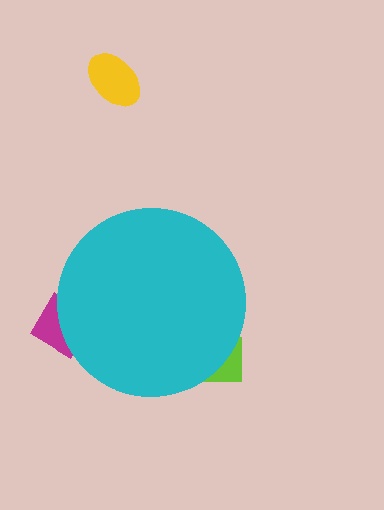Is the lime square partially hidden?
Yes, the lime square is partially hidden behind the cyan circle.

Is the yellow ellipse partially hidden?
No, the yellow ellipse is fully visible.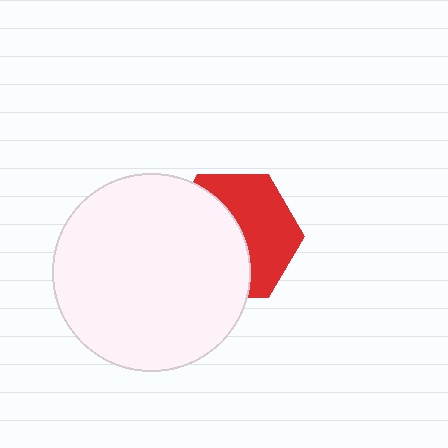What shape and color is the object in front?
The object in front is a white circle.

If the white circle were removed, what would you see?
You would see the complete red hexagon.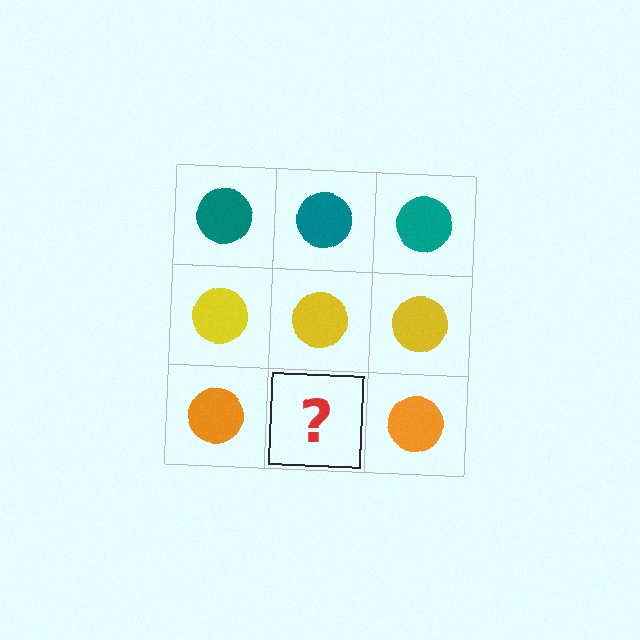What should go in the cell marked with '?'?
The missing cell should contain an orange circle.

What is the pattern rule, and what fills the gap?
The rule is that each row has a consistent color. The gap should be filled with an orange circle.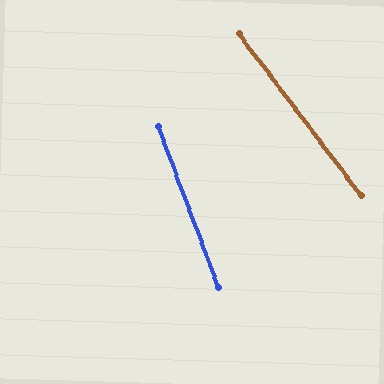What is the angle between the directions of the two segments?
Approximately 17 degrees.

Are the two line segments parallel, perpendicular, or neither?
Neither parallel nor perpendicular — they differ by about 17°.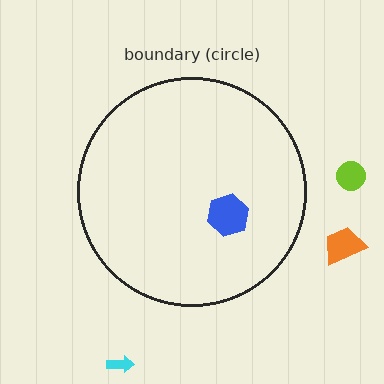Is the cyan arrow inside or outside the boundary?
Outside.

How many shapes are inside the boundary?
1 inside, 3 outside.